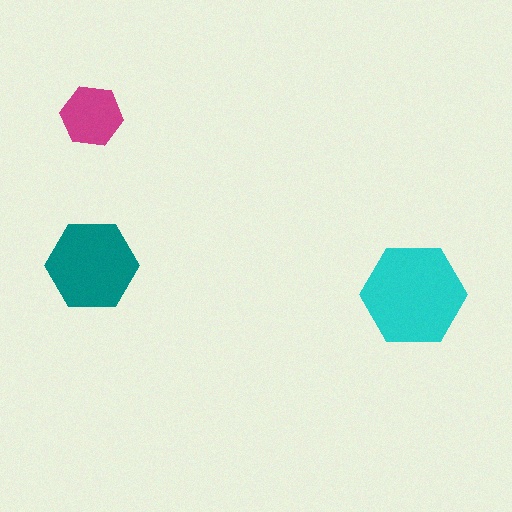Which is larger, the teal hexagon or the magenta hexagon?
The teal one.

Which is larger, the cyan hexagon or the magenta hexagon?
The cyan one.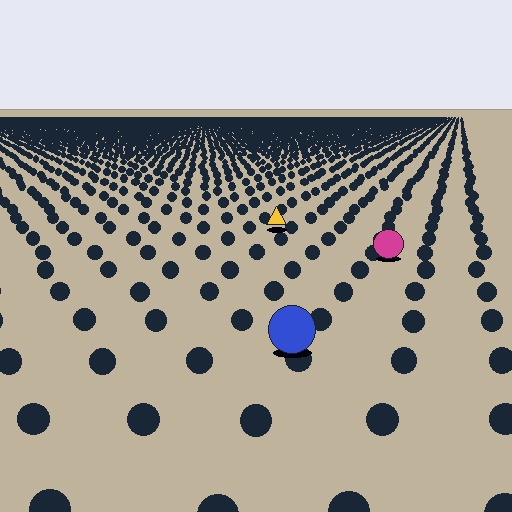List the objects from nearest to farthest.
From nearest to farthest: the blue circle, the magenta circle, the yellow triangle.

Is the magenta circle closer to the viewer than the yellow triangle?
Yes. The magenta circle is closer — you can tell from the texture gradient: the ground texture is coarser near it.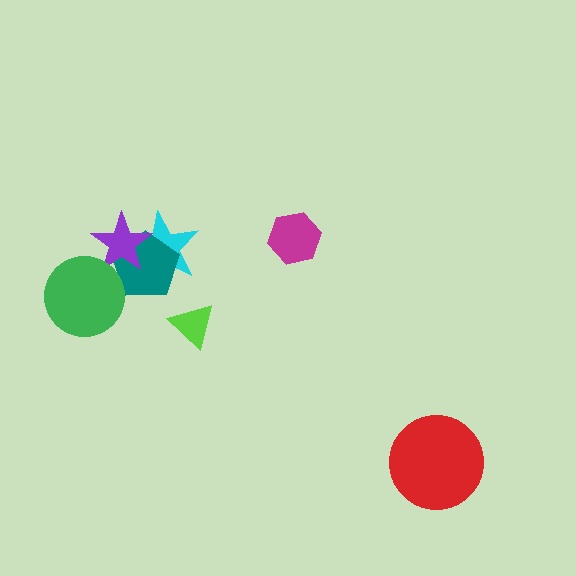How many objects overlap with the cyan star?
2 objects overlap with the cyan star.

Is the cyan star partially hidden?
Yes, it is partially covered by another shape.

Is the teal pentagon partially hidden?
Yes, it is partially covered by another shape.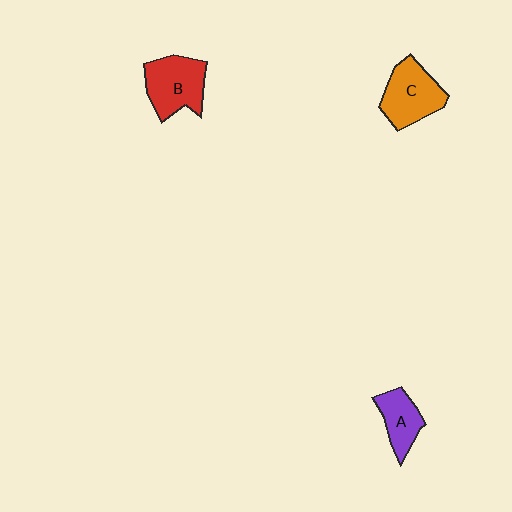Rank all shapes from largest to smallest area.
From largest to smallest: C (orange), B (red), A (purple).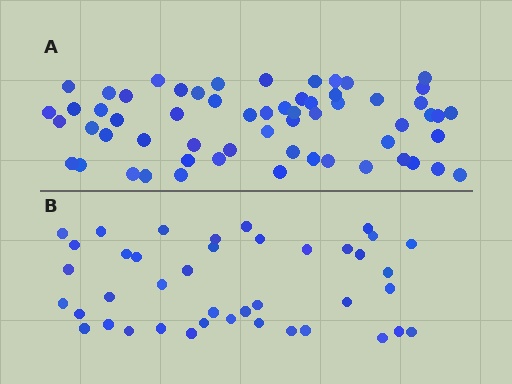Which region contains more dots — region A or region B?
Region A (the top region) has more dots.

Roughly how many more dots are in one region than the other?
Region A has approximately 20 more dots than region B.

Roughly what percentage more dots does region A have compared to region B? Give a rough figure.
About 45% more.